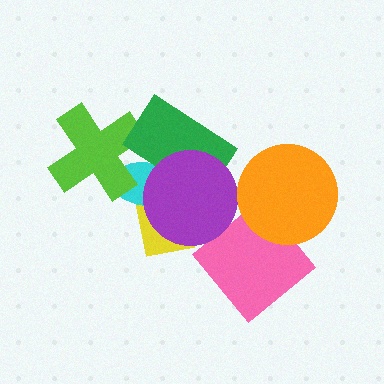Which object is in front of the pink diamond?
The orange circle is in front of the pink diamond.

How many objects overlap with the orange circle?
1 object overlaps with the orange circle.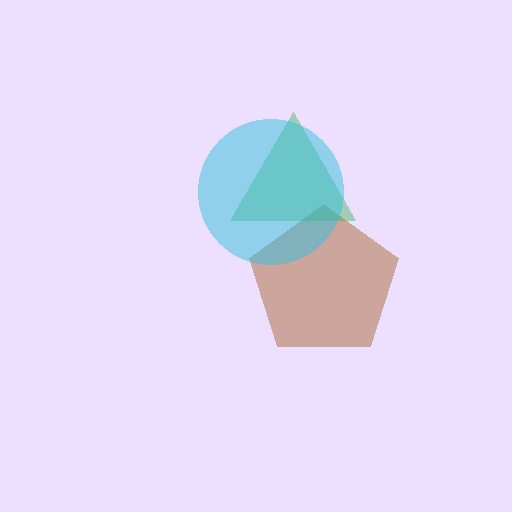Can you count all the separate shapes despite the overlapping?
Yes, there are 3 separate shapes.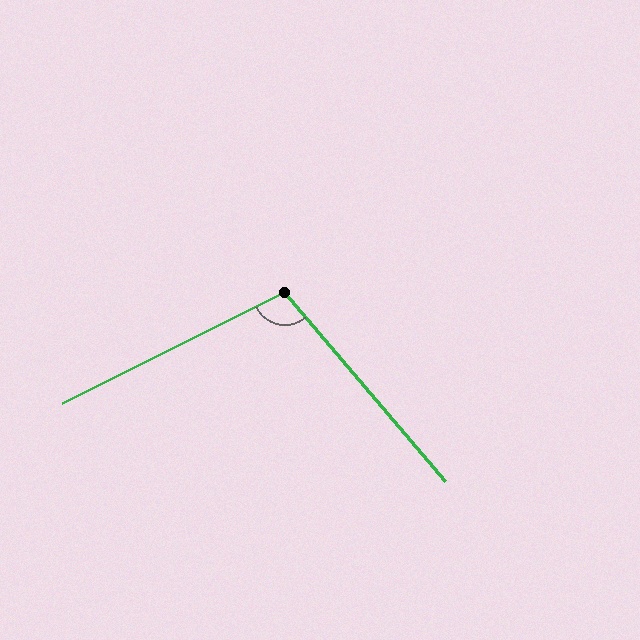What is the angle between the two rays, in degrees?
Approximately 104 degrees.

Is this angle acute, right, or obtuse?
It is obtuse.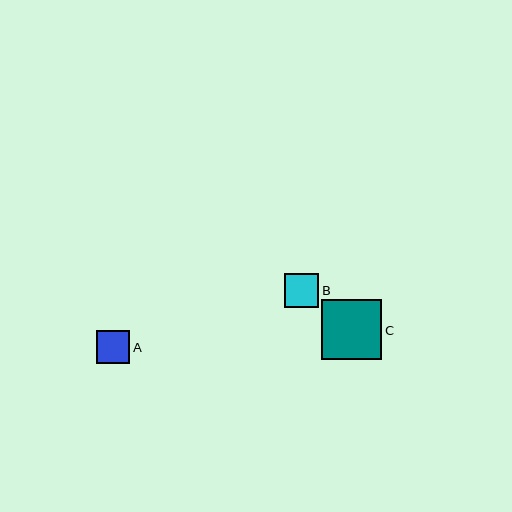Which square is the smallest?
Square A is the smallest with a size of approximately 33 pixels.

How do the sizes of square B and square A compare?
Square B and square A are approximately the same size.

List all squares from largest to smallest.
From largest to smallest: C, B, A.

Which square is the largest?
Square C is the largest with a size of approximately 60 pixels.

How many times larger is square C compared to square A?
Square C is approximately 1.8 times the size of square A.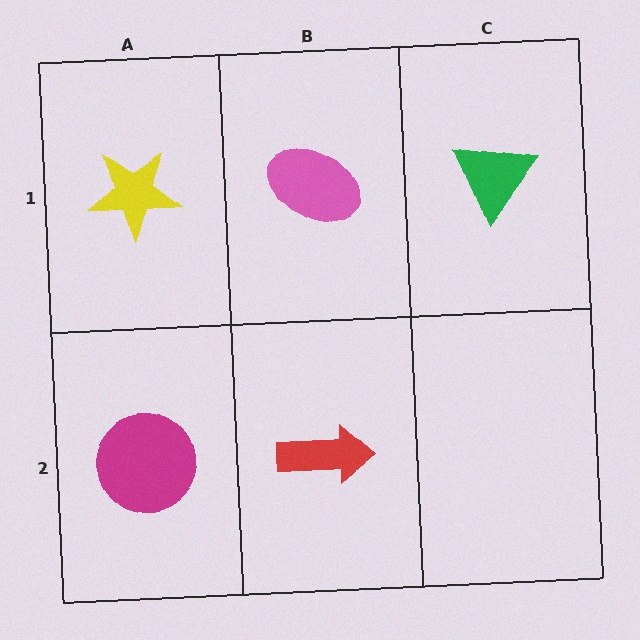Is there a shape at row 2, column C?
No, that cell is empty.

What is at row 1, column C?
A green triangle.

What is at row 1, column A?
A yellow star.